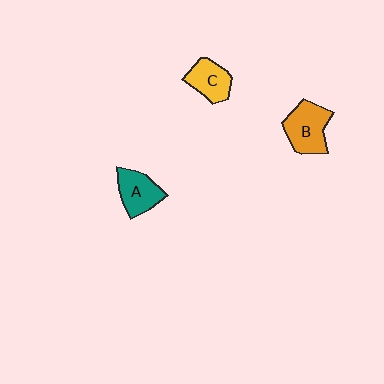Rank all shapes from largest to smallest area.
From largest to smallest: B (orange), A (teal), C (yellow).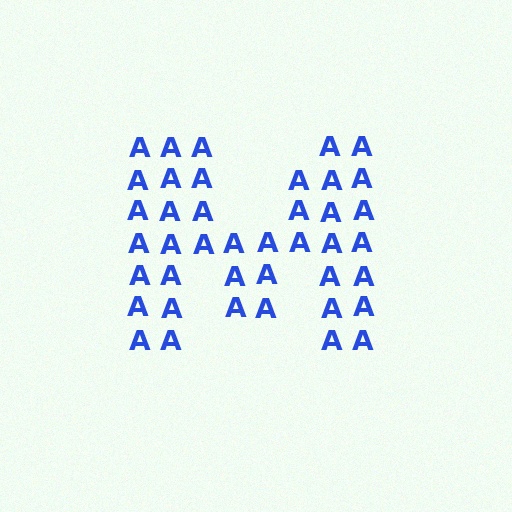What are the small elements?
The small elements are letter A's.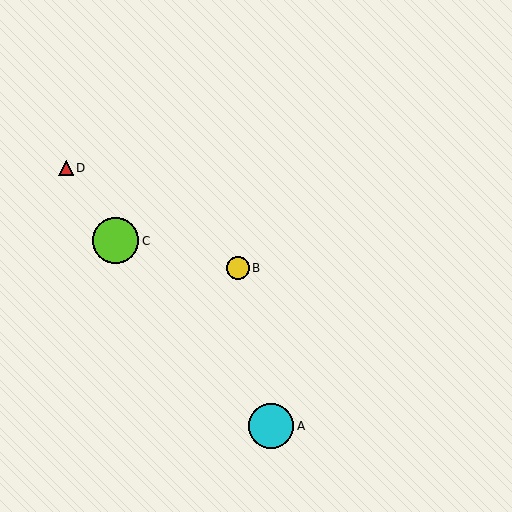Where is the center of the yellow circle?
The center of the yellow circle is at (238, 268).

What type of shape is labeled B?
Shape B is a yellow circle.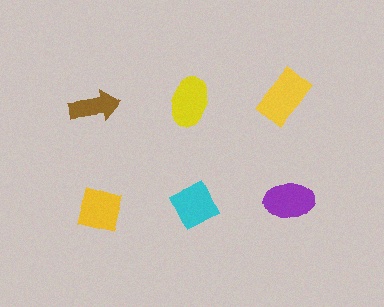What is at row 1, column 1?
A brown arrow.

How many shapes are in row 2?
3 shapes.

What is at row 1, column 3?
A yellow rectangle.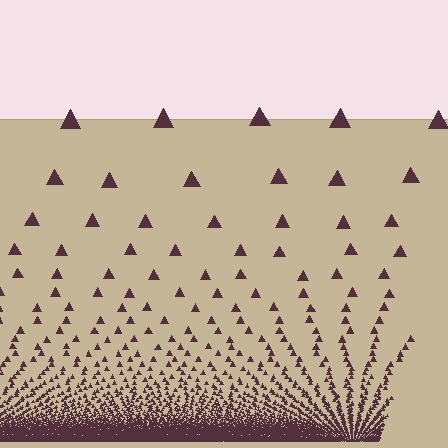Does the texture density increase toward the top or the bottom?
Density increases toward the bottom.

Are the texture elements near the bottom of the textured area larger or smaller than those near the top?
Smaller. The gradient is inverted — elements near the bottom are smaller and denser.